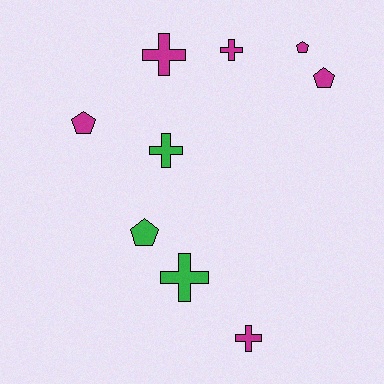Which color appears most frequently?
Magenta, with 6 objects.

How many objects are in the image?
There are 9 objects.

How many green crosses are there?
There are 2 green crosses.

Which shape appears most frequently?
Cross, with 5 objects.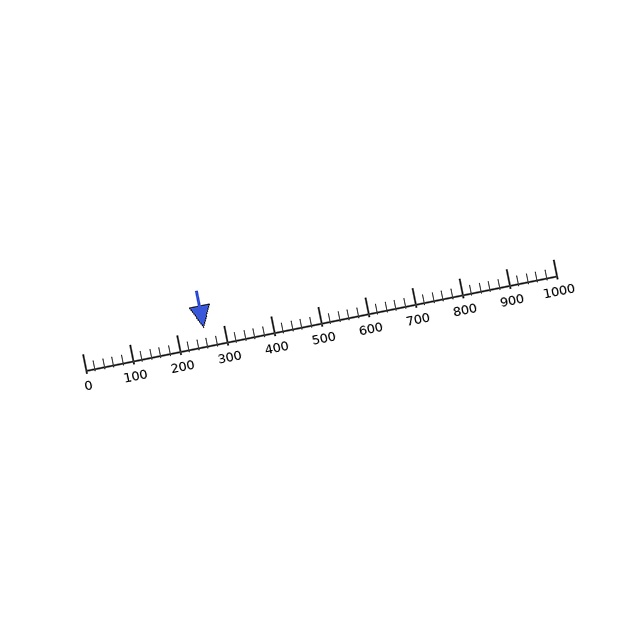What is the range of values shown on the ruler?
The ruler shows values from 0 to 1000.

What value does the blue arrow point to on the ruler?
The blue arrow points to approximately 260.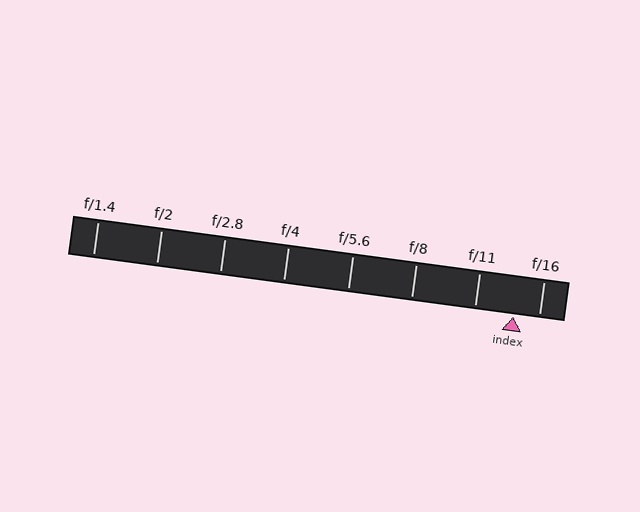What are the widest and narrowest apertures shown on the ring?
The widest aperture shown is f/1.4 and the narrowest is f/16.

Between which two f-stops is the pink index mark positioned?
The index mark is between f/11 and f/16.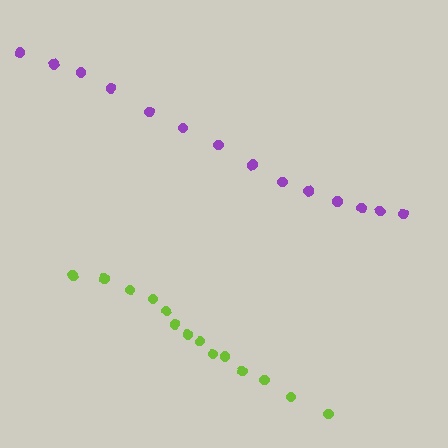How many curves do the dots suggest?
There are 2 distinct paths.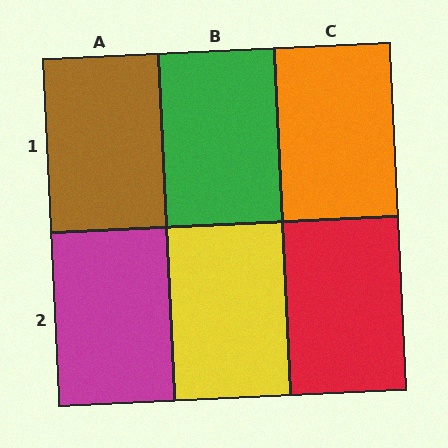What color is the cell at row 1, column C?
Orange.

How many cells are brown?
1 cell is brown.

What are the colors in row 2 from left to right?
Magenta, yellow, red.